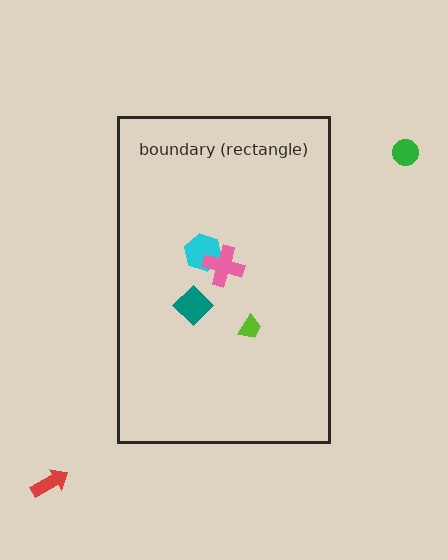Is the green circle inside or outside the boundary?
Outside.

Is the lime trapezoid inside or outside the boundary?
Inside.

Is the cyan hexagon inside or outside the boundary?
Inside.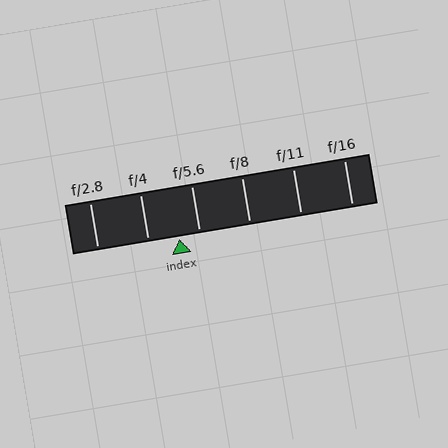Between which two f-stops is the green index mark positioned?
The index mark is between f/4 and f/5.6.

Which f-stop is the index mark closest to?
The index mark is closest to f/5.6.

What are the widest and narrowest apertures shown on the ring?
The widest aperture shown is f/2.8 and the narrowest is f/16.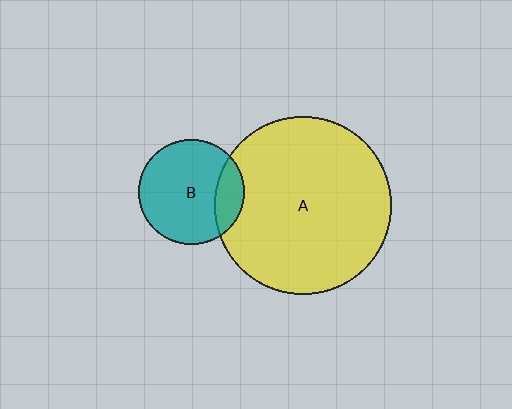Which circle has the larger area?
Circle A (yellow).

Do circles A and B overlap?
Yes.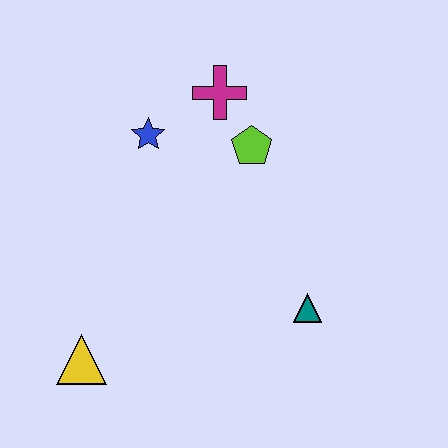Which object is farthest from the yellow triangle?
The magenta cross is farthest from the yellow triangle.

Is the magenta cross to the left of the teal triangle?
Yes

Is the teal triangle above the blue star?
No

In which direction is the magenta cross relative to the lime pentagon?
The magenta cross is above the lime pentagon.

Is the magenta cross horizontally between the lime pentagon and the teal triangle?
No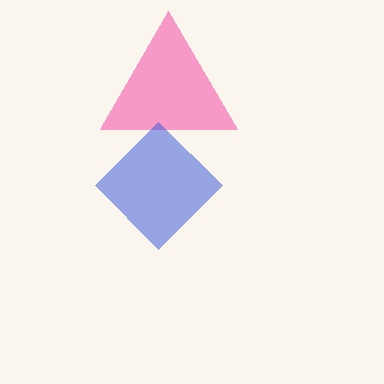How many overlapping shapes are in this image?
There are 2 overlapping shapes in the image.